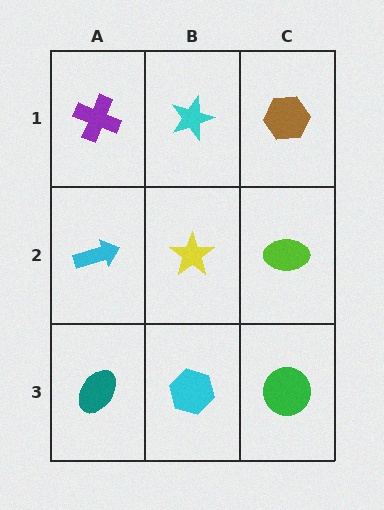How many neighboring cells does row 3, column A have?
2.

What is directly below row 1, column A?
A cyan arrow.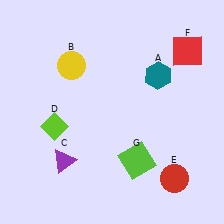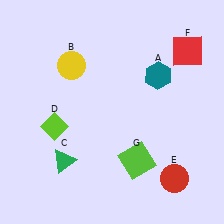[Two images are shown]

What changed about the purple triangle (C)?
In Image 1, C is purple. In Image 2, it changed to green.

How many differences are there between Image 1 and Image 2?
There is 1 difference between the two images.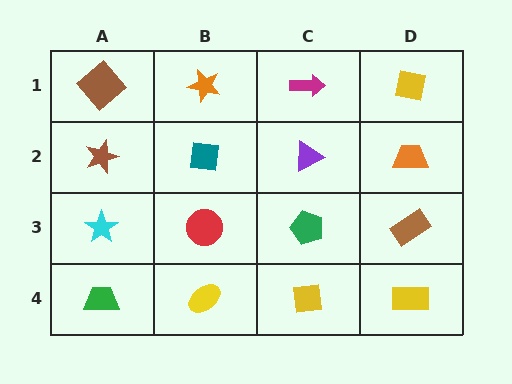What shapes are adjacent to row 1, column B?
A teal square (row 2, column B), a brown diamond (row 1, column A), a magenta arrow (row 1, column C).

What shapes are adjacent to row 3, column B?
A teal square (row 2, column B), a yellow ellipse (row 4, column B), a cyan star (row 3, column A), a green pentagon (row 3, column C).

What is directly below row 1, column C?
A purple triangle.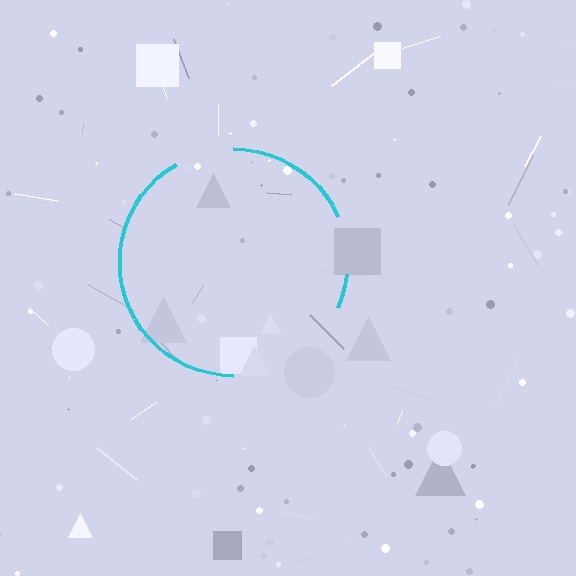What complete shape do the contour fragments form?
The contour fragments form a circle.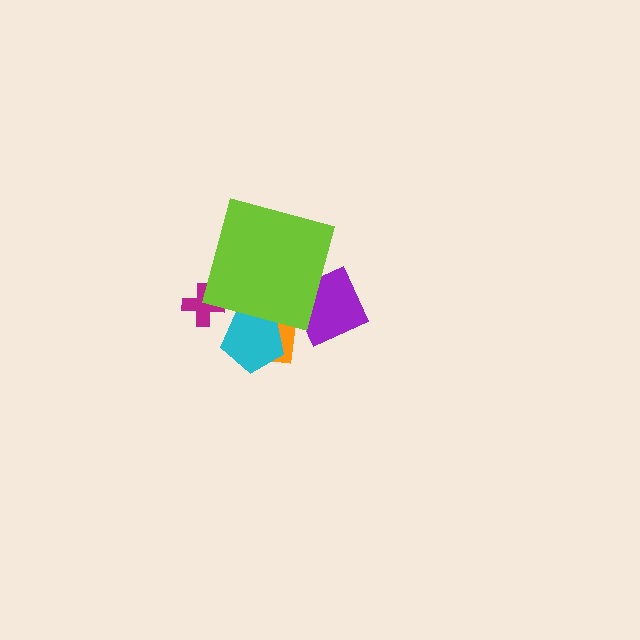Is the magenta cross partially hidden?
Yes, the magenta cross is partially hidden behind the lime square.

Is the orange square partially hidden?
Yes, the orange square is partially hidden behind the lime square.